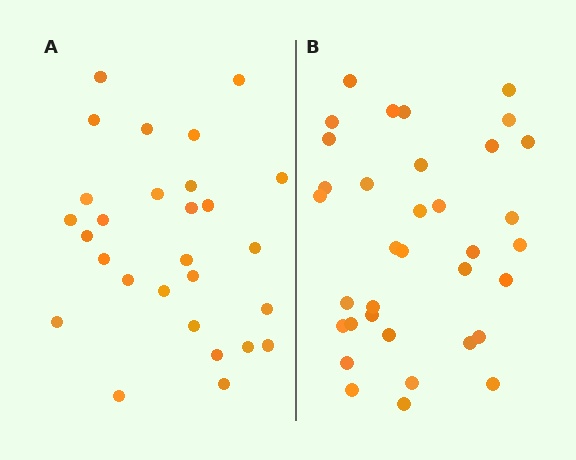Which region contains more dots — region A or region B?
Region B (the right region) has more dots.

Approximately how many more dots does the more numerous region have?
Region B has roughly 8 or so more dots than region A.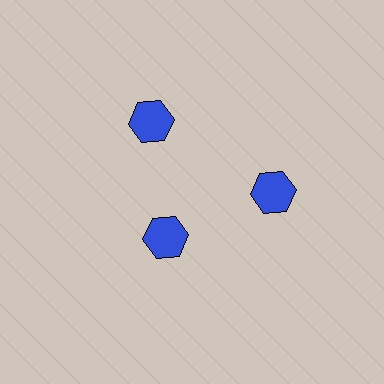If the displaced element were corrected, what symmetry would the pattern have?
It would have 3-fold rotational symmetry — the pattern would map onto itself every 120 degrees.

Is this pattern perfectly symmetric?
No. The 3 blue hexagons are arranged in a ring, but one element near the 7 o'clock position is pulled inward toward the center, breaking the 3-fold rotational symmetry.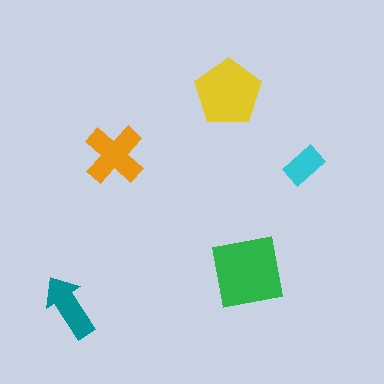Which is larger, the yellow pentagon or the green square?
The green square.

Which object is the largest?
The green square.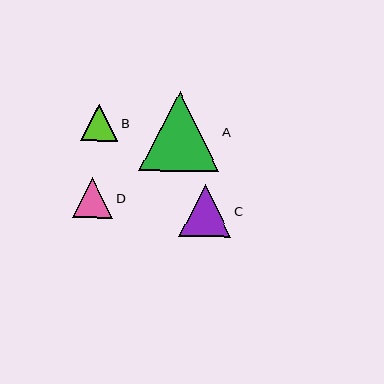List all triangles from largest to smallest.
From largest to smallest: A, C, D, B.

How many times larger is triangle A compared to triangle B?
Triangle A is approximately 2.1 times the size of triangle B.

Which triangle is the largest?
Triangle A is the largest with a size of approximately 80 pixels.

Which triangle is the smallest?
Triangle B is the smallest with a size of approximately 37 pixels.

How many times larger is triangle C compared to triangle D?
Triangle C is approximately 1.3 times the size of triangle D.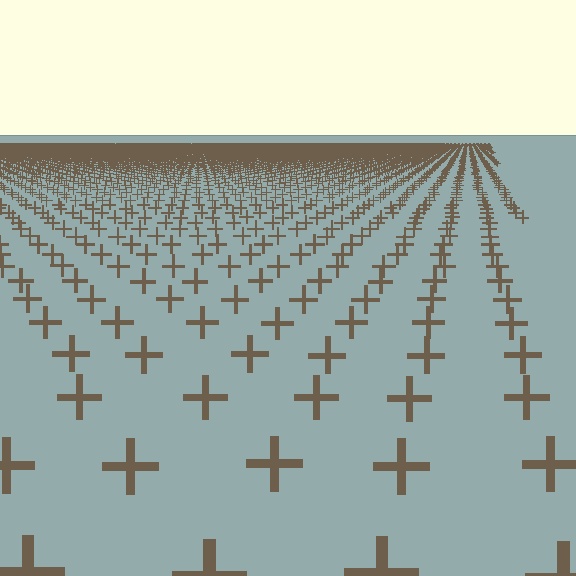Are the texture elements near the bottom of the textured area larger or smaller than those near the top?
Larger. Near the bottom, elements are closer to the viewer and appear at a bigger on-screen size.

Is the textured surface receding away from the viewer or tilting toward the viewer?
The surface is receding away from the viewer. Texture elements get smaller and denser toward the top.